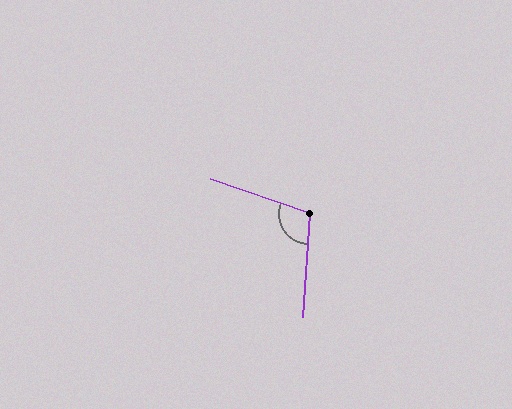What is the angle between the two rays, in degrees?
Approximately 105 degrees.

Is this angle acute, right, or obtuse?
It is obtuse.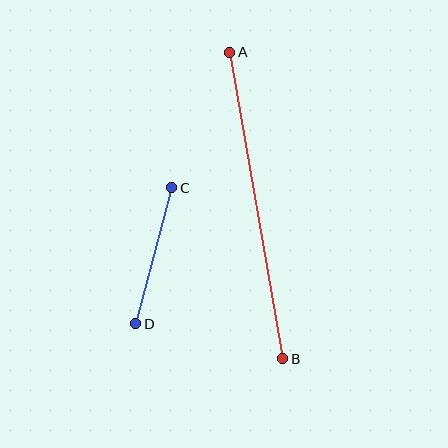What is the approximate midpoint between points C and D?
The midpoint is at approximately (154, 256) pixels.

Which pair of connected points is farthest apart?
Points A and B are farthest apart.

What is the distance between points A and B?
The distance is approximately 311 pixels.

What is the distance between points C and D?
The distance is approximately 141 pixels.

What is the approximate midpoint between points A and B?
The midpoint is at approximately (256, 205) pixels.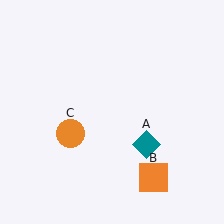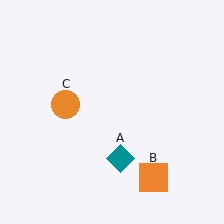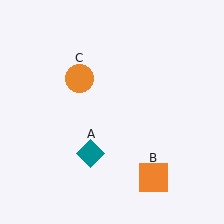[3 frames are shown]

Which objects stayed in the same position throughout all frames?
Orange square (object B) remained stationary.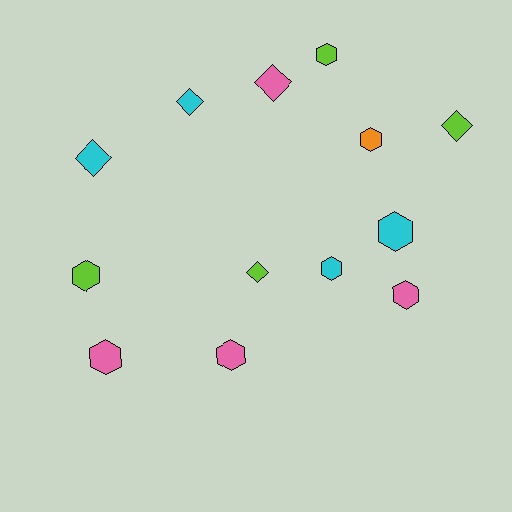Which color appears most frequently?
Lime, with 4 objects.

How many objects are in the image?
There are 13 objects.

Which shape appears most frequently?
Hexagon, with 8 objects.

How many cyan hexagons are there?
There are 2 cyan hexagons.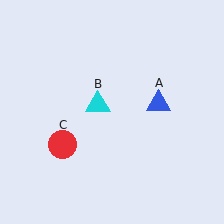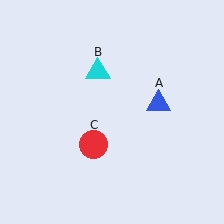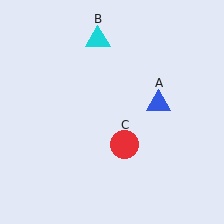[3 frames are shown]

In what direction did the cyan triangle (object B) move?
The cyan triangle (object B) moved up.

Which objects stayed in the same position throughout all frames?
Blue triangle (object A) remained stationary.